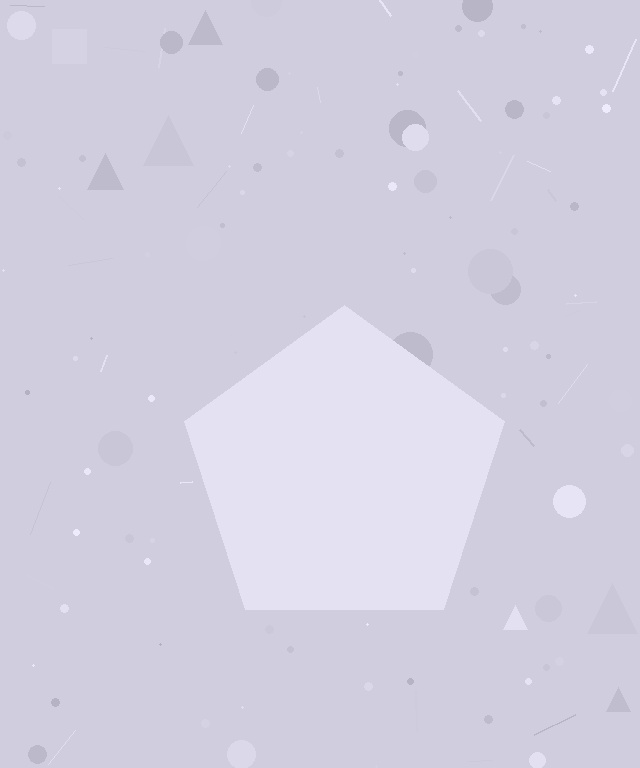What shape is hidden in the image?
A pentagon is hidden in the image.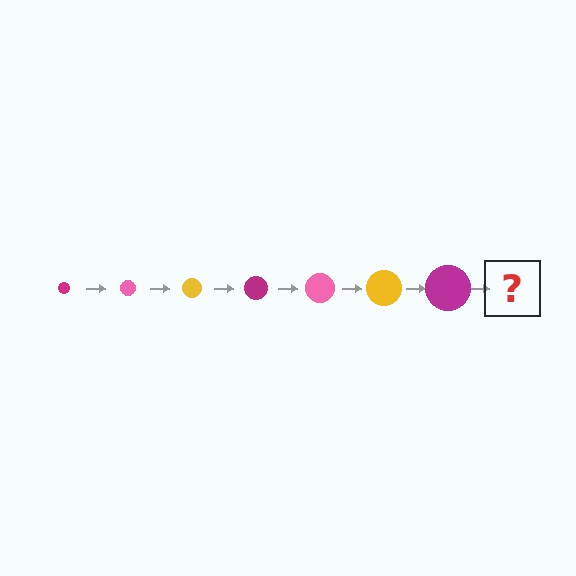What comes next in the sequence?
The next element should be a pink circle, larger than the previous one.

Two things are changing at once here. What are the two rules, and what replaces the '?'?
The two rules are that the circle grows larger each step and the color cycles through magenta, pink, and yellow. The '?' should be a pink circle, larger than the previous one.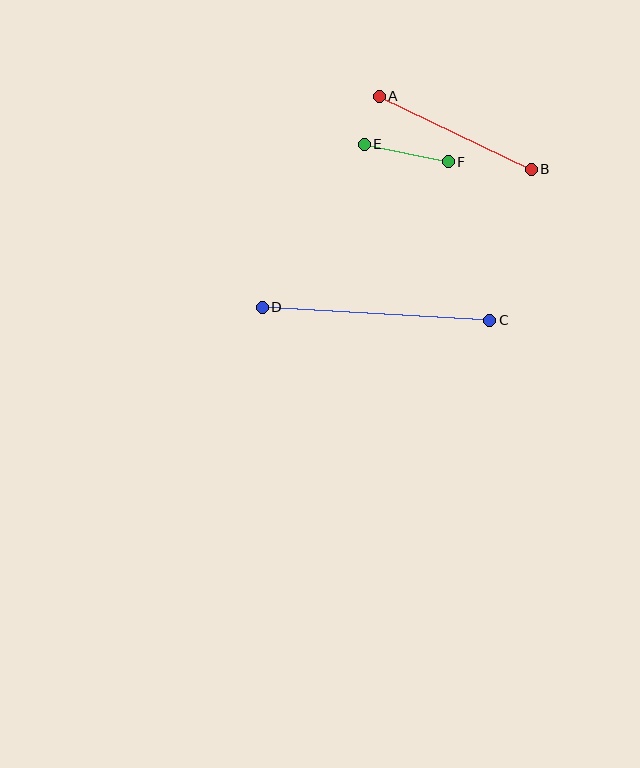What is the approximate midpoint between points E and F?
The midpoint is at approximately (406, 153) pixels.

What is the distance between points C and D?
The distance is approximately 228 pixels.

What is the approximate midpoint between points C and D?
The midpoint is at approximately (376, 314) pixels.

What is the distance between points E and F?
The distance is approximately 86 pixels.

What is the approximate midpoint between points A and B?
The midpoint is at approximately (455, 133) pixels.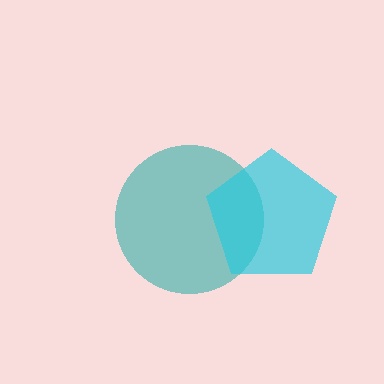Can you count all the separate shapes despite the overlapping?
Yes, there are 2 separate shapes.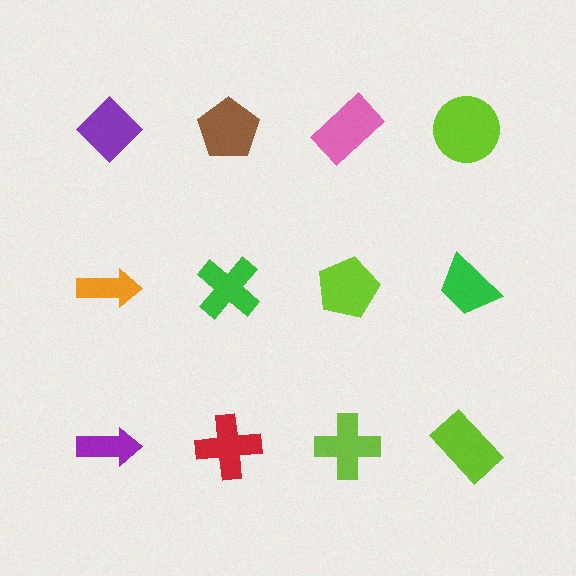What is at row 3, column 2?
A red cross.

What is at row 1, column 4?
A lime circle.